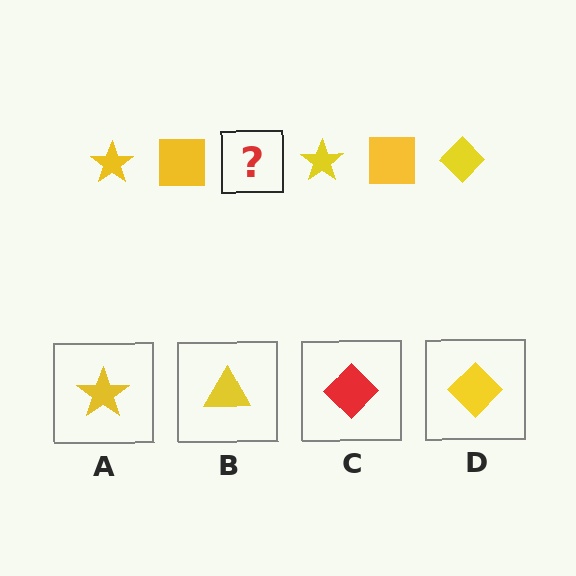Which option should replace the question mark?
Option D.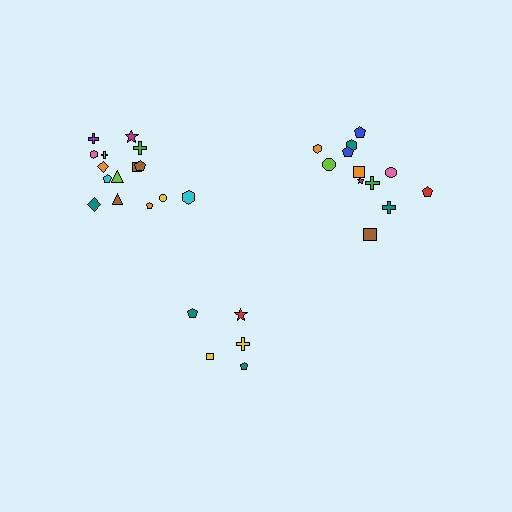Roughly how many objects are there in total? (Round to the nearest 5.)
Roughly 30 objects in total.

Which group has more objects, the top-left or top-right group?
The top-left group.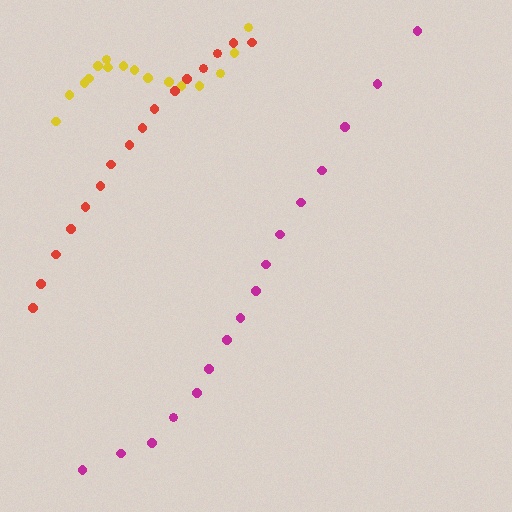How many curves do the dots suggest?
There are 3 distinct paths.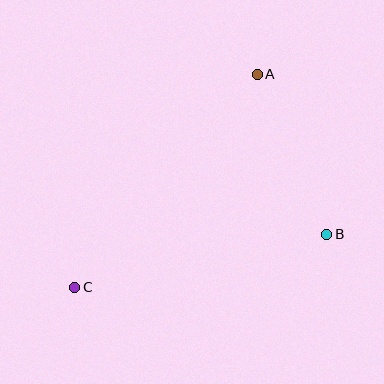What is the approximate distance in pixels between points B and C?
The distance between B and C is approximately 257 pixels.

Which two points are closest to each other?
Points A and B are closest to each other.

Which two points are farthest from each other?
Points A and C are farthest from each other.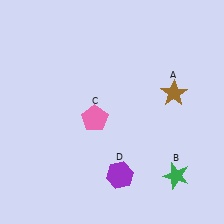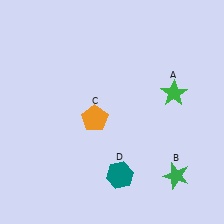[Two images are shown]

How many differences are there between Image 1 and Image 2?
There are 3 differences between the two images.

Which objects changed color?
A changed from brown to green. C changed from pink to orange. D changed from purple to teal.